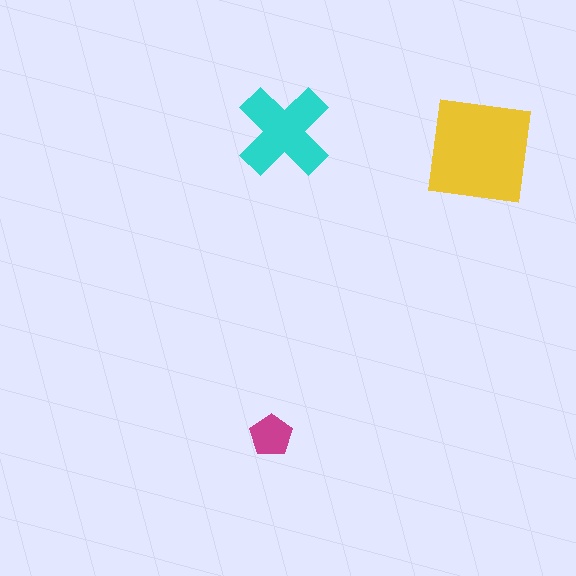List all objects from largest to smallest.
The yellow square, the cyan cross, the magenta pentagon.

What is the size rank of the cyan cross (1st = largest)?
2nd.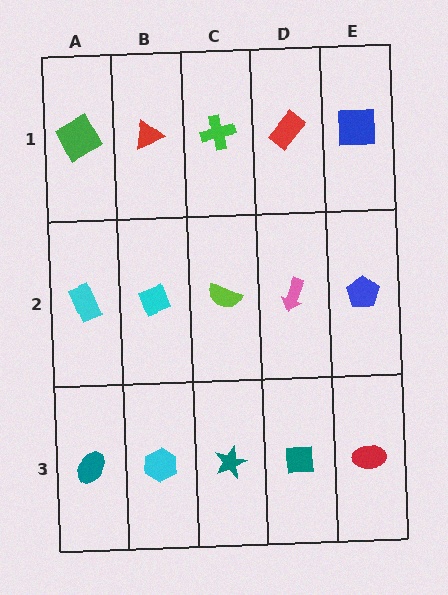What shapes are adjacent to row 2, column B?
A red triangle (row 1, column B), a cyan hexagon (row 3, column B), a cyan rectangle (row 2, column A), a lime semicircle (row 2, column C).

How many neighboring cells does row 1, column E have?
2.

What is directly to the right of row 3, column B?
A teal star.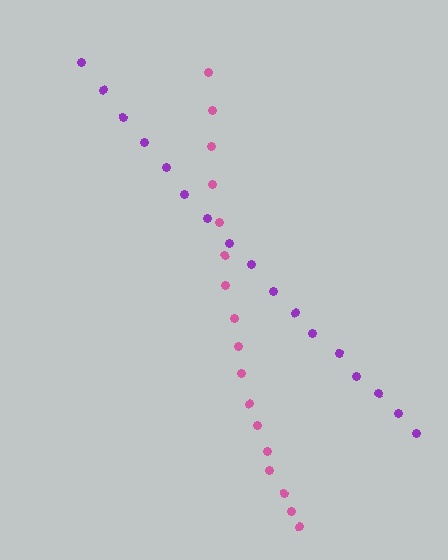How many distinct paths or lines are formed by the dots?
There are 2 distinct paths.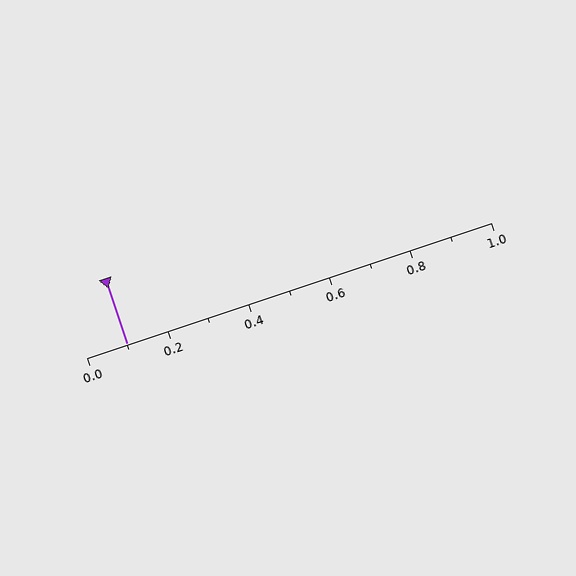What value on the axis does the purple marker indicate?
The marker indicates approximately 0.1.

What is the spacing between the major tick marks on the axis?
The major ticks are spaced 0.2 apart.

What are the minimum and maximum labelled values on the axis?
The axis runs from 0.0 to 1.0.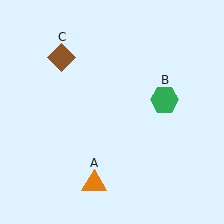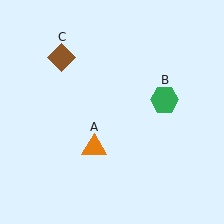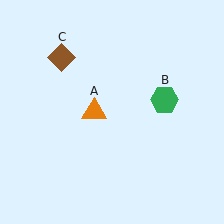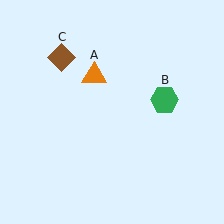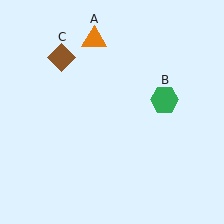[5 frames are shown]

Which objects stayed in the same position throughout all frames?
Green hexagon (object B) and brown diamond (object C) remained stationary.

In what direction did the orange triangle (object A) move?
The orange triangle (object A) moved up.